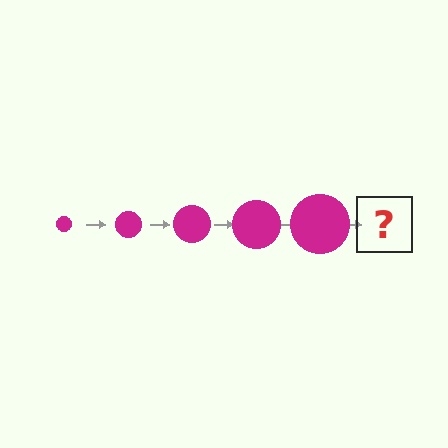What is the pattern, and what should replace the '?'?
The pattern is that the circle gets progressively larger each step. The '?' should be a magenta circle, larger than the previous one.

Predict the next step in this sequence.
The next step is a magenta circle, larger than the previous one.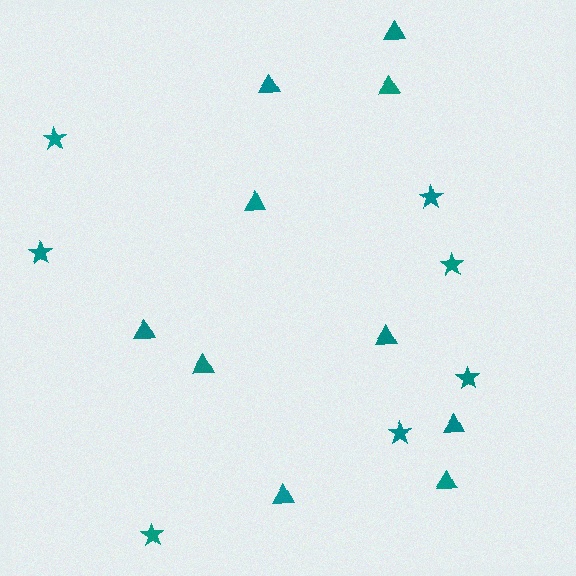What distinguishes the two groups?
There are 2 groups: one group of triangles (10) and one group of stars (7).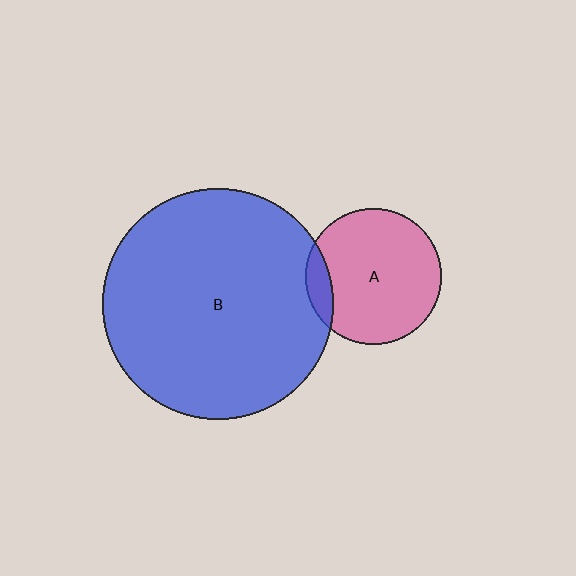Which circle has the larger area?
Circle B (blue).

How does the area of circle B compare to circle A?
Approximately 2.9 times.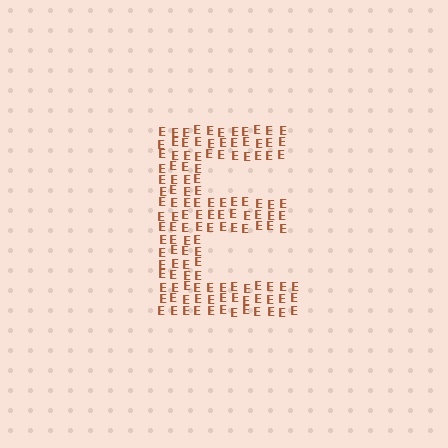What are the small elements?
The small elements are letter E's.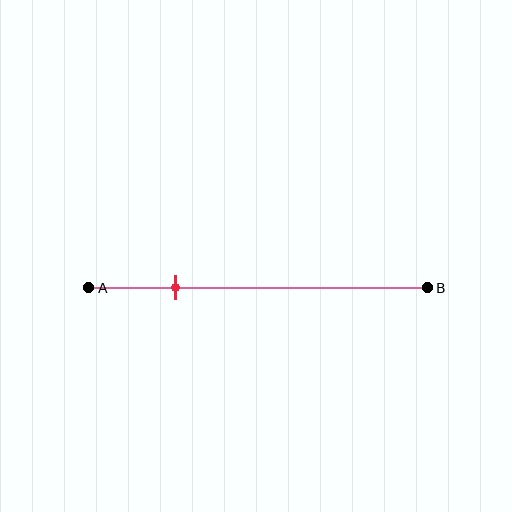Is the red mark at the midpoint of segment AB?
No, the mark is at about 25% from A, not at the 50% midpoint.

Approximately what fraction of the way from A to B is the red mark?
The red mark is approximately 25% of the way from A to B.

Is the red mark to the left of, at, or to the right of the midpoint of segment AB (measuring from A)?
The red mark is to the left of the midpoint of segment AB.